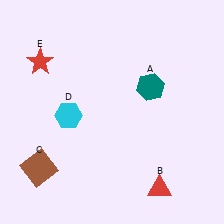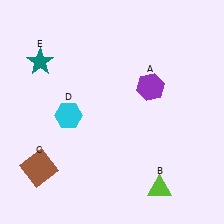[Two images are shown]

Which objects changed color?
A changed from teal to purple. B changed from red to lime. E changed from red to teal.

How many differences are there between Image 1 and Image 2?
There are 3 differences between the two images.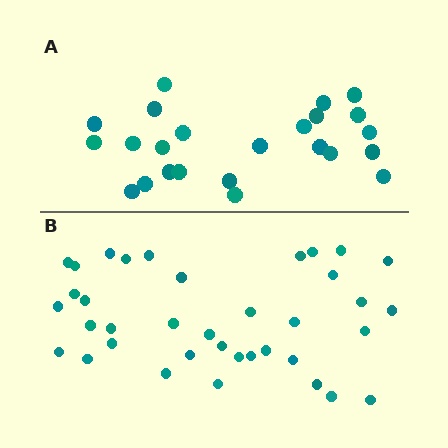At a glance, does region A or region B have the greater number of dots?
Region B (the bottom region) has more dots.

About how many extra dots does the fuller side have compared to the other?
Region B has approximately 15 more dots than region A.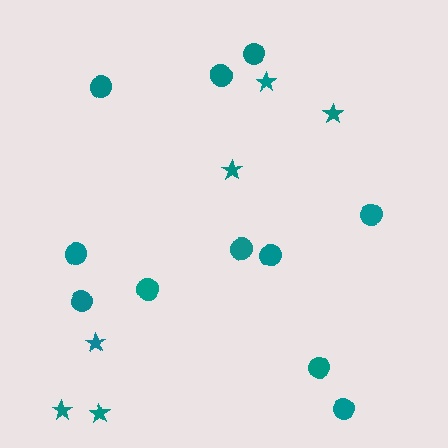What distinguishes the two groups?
There are 2 groups: one group of circles (11) and one group of stars (6).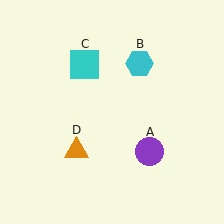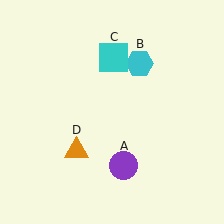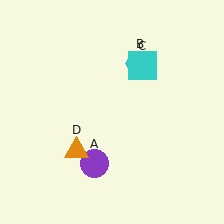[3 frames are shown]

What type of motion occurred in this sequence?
The purple circle (object A), cyan square (object C) rotated clockwise around the center of the scene.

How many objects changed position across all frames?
2 objects changed position: purple circle (object A), cyan square (object C).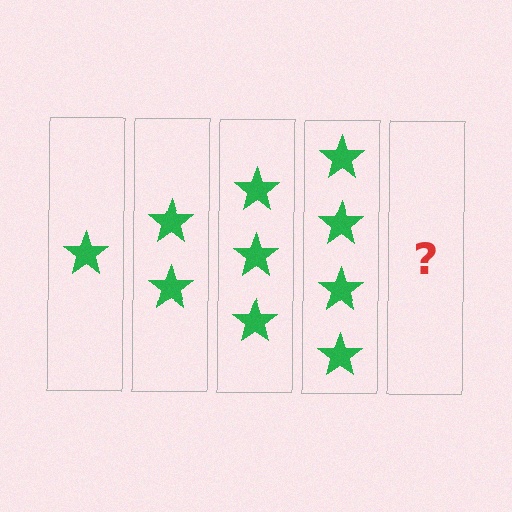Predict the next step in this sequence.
The next step is 5 stars.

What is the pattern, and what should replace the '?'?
The pattern is that each step adds one more star. The '?' should be 5 stars.